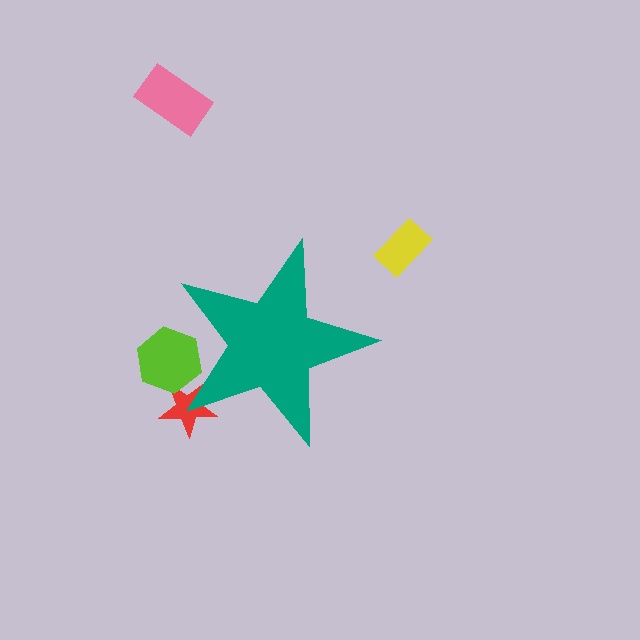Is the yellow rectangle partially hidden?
No, the yellow rectangle is fully visible.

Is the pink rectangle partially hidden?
No, the pink rectangle is fully visible.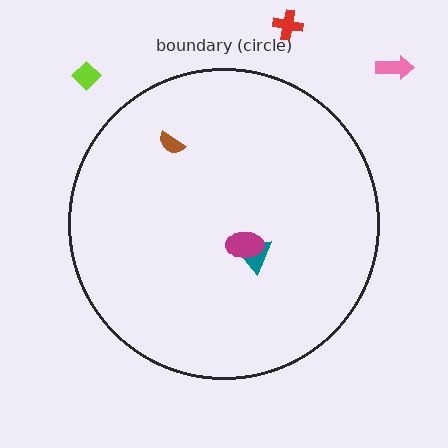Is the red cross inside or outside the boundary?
Outside.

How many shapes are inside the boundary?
3 inside, 3 outside.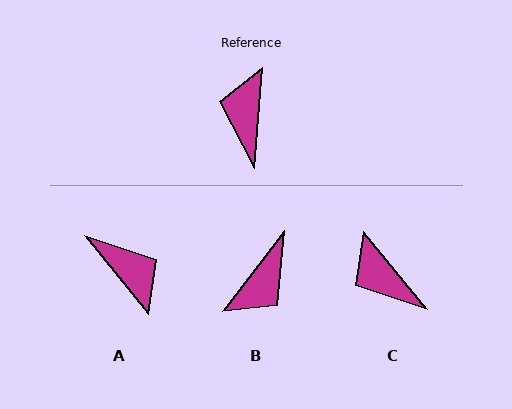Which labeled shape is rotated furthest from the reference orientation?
B, about 147 degrees away.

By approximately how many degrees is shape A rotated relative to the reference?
Approximately 137 degrees clockwise.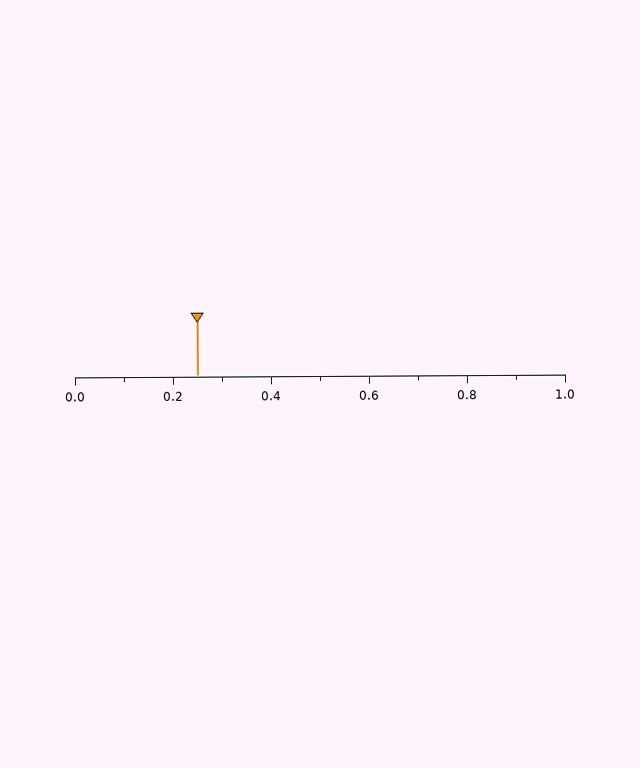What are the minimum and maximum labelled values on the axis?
The axis runs from 0.0 to 1.0.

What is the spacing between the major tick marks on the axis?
The major ticks are spaced 0.2 apart.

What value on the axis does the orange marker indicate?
The marker indicates approximately 0.25.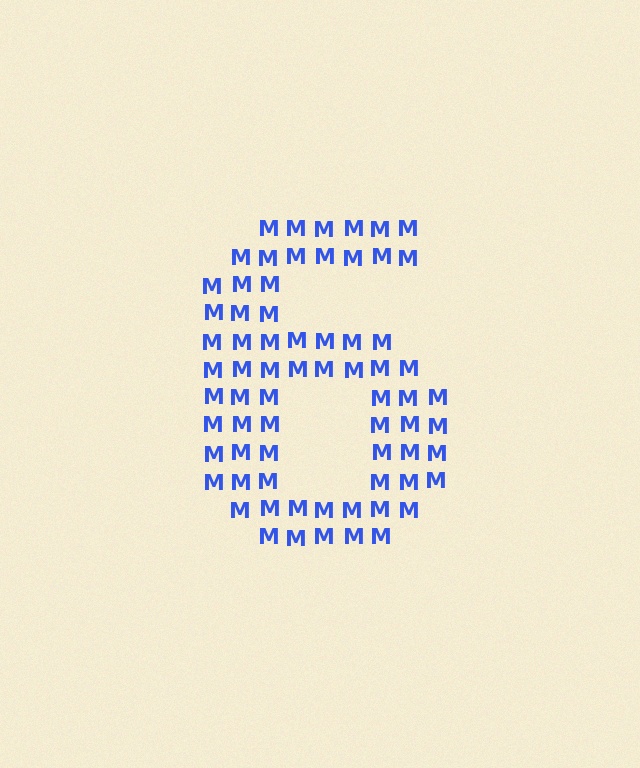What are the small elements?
The small elements are letter M's.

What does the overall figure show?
The overall figure shows the digit 6.